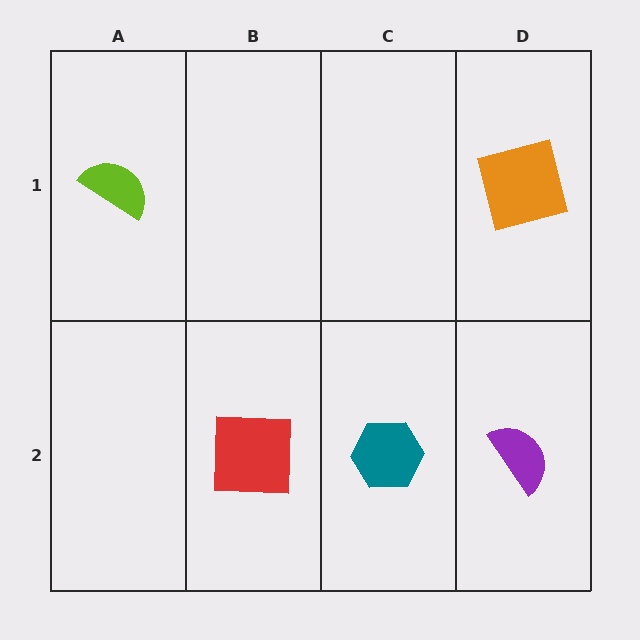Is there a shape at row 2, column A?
No, that cell is empty.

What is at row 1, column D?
An orange square.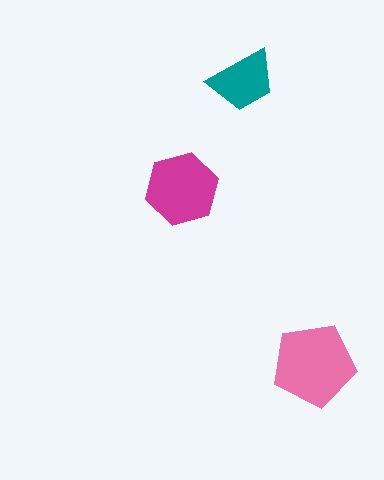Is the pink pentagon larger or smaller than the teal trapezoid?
Larger.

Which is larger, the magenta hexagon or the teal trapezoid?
The magenta hexagon.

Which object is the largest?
The pink pentagon.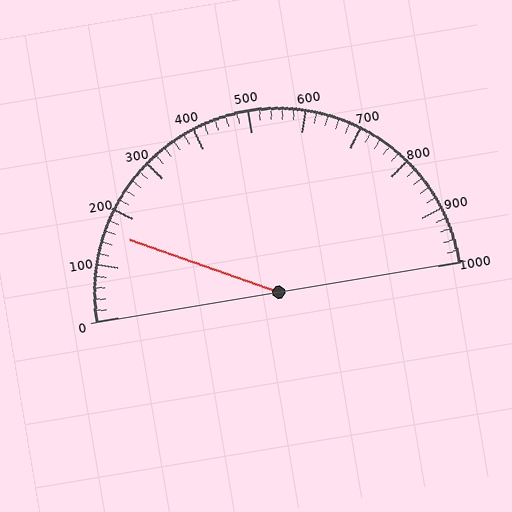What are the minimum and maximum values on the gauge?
The gauge ranges from 0 to 1000.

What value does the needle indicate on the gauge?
The needle indicates approximately 160.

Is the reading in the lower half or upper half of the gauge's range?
The reading is in the lower half of the range (0 to 1000).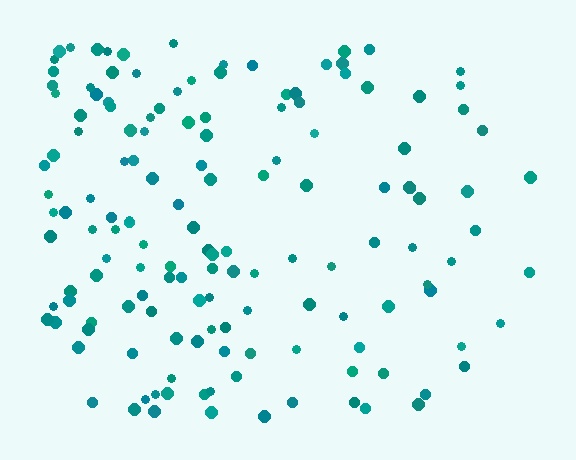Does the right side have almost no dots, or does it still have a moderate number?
Still a moderate number, just noticeably fewer than the left.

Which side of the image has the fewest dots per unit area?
The right.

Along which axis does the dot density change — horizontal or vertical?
Horizontal.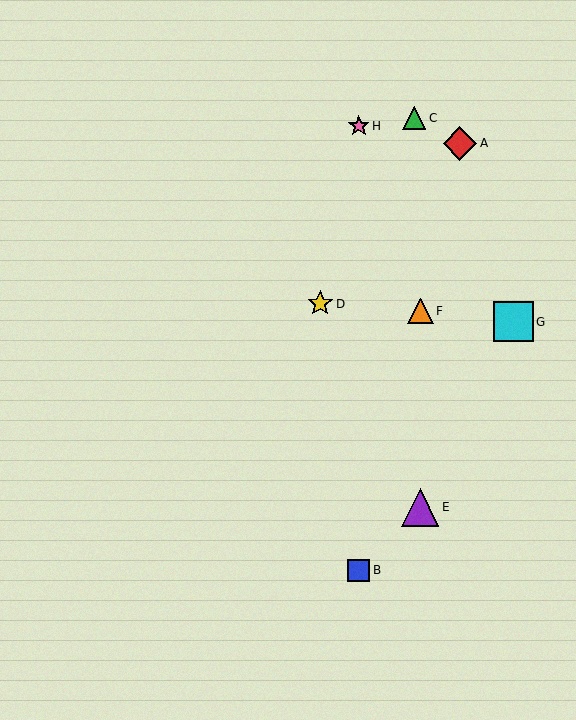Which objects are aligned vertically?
Objects B, H are aligned vertically.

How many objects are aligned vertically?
2 objects (B, H) are aligned vertically.